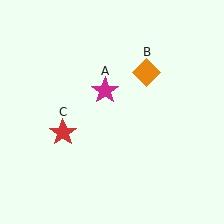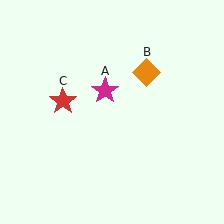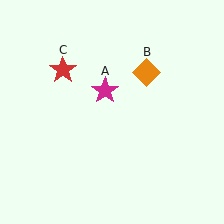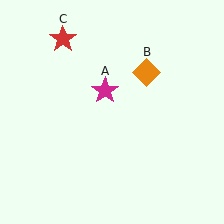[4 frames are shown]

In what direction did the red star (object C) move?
The red star (object C) moved up.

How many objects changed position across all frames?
1 object changed position: red star (object C).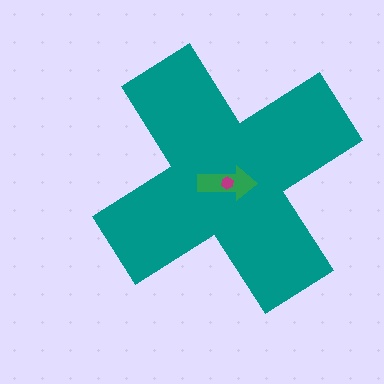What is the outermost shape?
The teal cross.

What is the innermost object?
The magenta hexagon.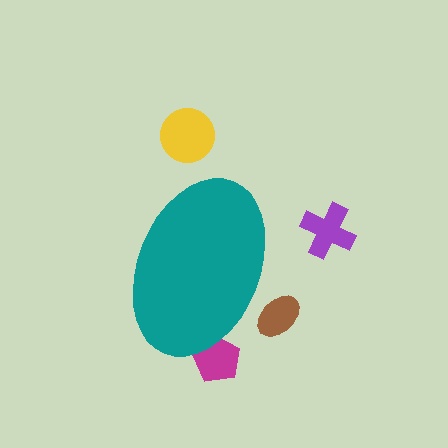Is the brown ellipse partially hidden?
Yes, the brown ellipse is partially hidden behind the teal ellipse.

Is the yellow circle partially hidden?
No, the yellow circle is fully visible.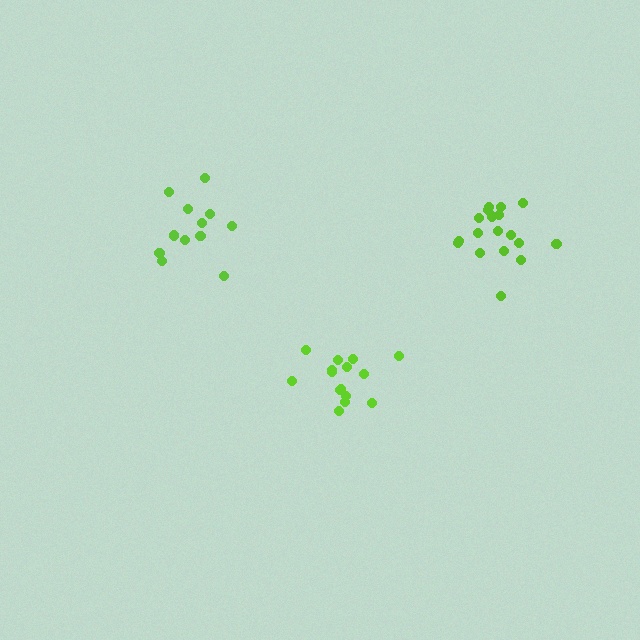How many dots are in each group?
Group 1: 12 dots, Group 2: 18 dots, Group 3: 15 dots (45 total).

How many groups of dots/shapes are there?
There are 3 groups.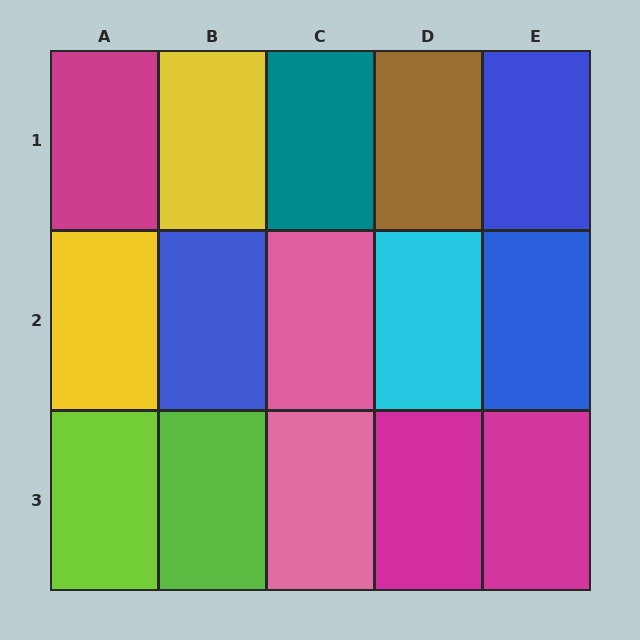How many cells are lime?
2 cells are lime.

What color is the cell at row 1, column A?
Magenta.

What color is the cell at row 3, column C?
Pink.